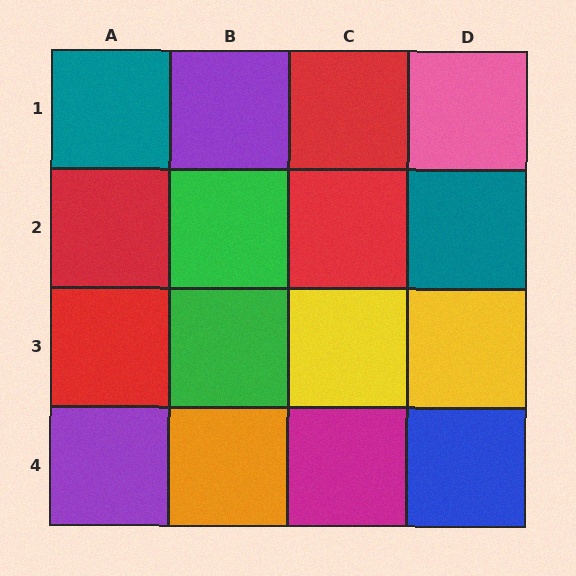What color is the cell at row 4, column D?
Blue.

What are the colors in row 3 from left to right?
Red, green, yellow, yellow.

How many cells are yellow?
2 cells are yellow.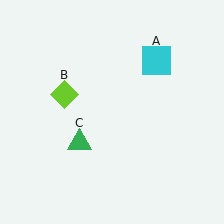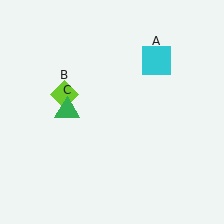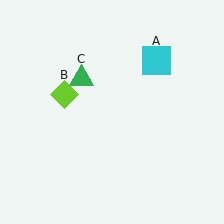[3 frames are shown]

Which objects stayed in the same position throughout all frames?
Cyan square (object A) and lime diamond (object B) remained stationary.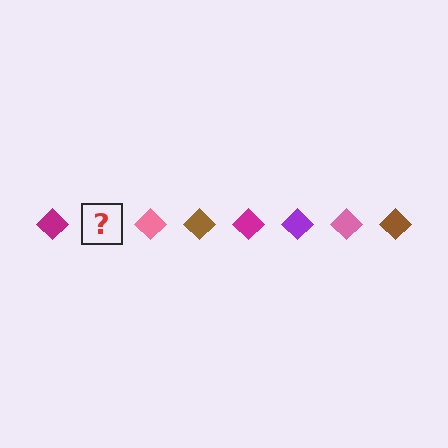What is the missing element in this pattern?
The missing element is a purple diamond.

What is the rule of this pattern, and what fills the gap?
The rule is that the pattern cycles through magenta, purple, pink, brown diamonds. The gap should be filled with a purple diamond.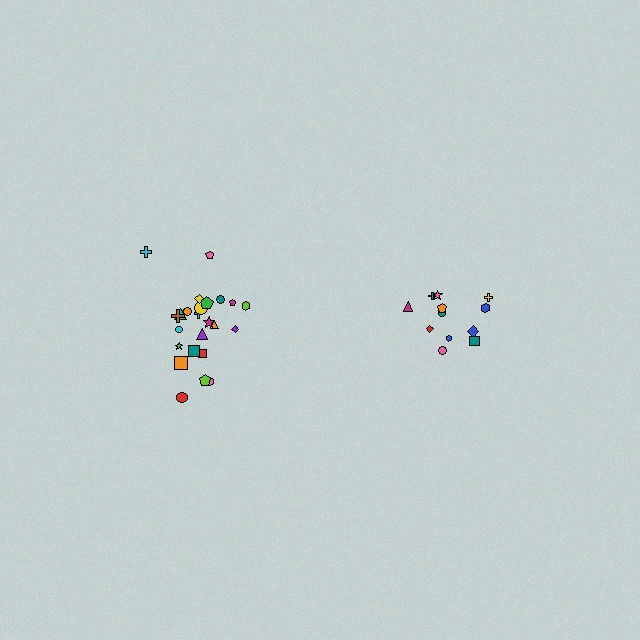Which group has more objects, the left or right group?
The left group.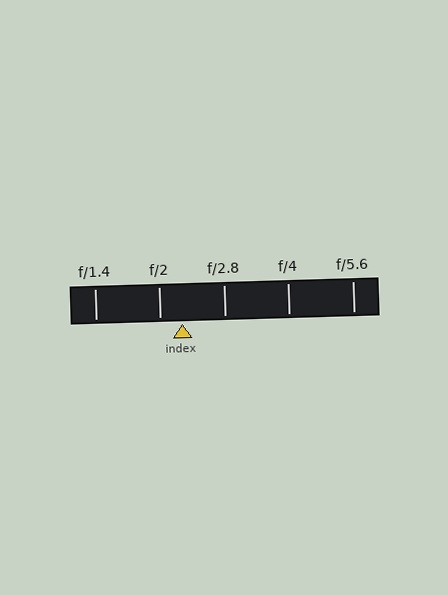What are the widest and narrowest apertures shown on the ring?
The widest aperture shown is f/1.4 and the narrowest is f/5.6.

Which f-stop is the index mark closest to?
The index mark is closest to f/2.